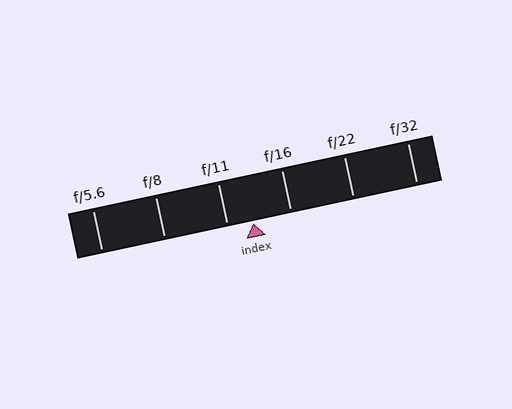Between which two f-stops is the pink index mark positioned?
The index mark is between f/11 and f/16.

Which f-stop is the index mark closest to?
The index mark is closest to f/11.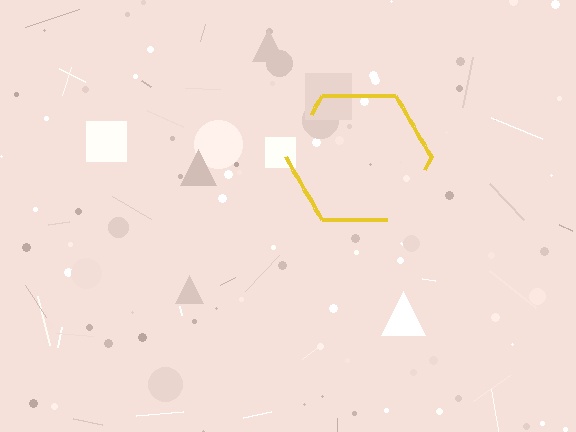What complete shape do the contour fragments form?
The contour fragments form a hexagon.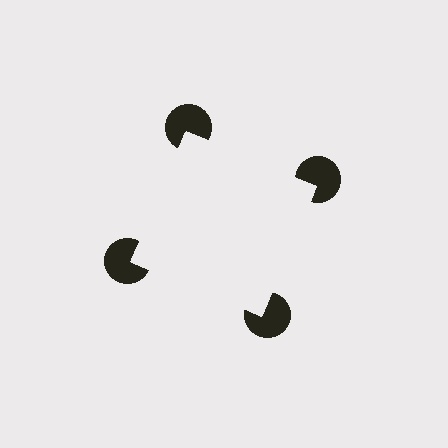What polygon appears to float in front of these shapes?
An illusory square — its edges are inferred from the aligned wedge cuts in the pac-man discs, not physically drawn.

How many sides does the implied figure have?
4 sides.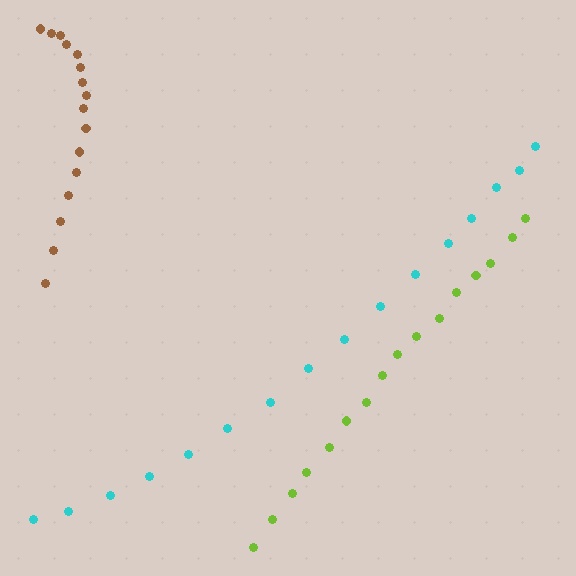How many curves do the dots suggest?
There are 3 distinct paths.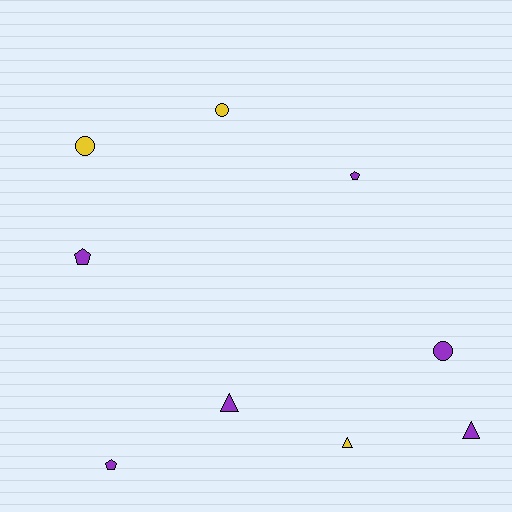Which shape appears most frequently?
Triangle, with 3 objects.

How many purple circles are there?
There is 1 purple circle.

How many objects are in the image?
There are 9 objects.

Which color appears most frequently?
Purple, with 6 objects.